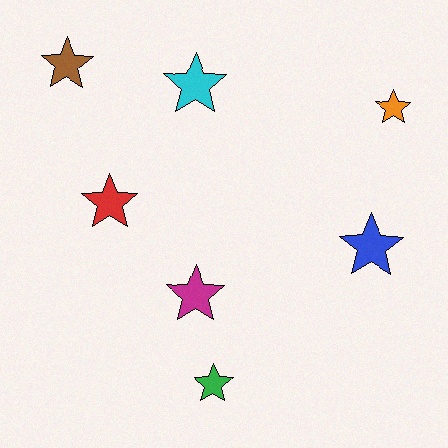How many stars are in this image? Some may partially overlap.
There are 7 stars.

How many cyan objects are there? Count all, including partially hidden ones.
There is 1 cyan object.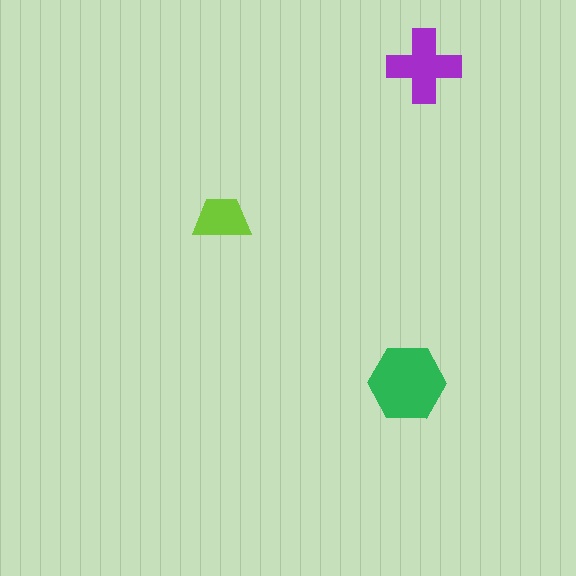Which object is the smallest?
The lime trapezoid.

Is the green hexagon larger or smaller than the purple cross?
Larger.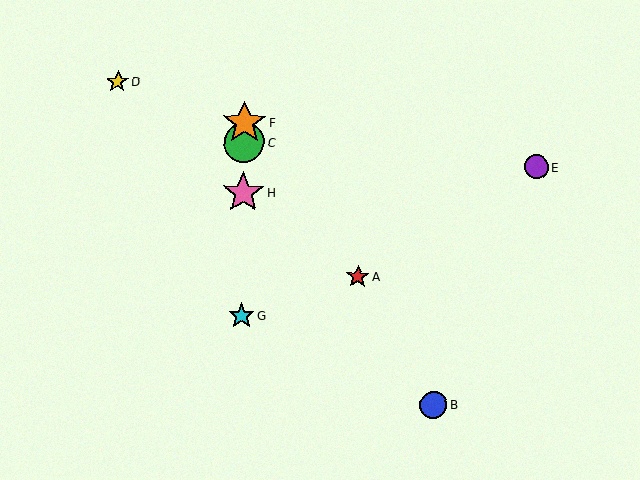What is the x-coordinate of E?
Object E is at x≈536.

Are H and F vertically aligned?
Yes, both are at x≈243.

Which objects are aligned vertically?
Objects C, F, G, H are aligned vertically.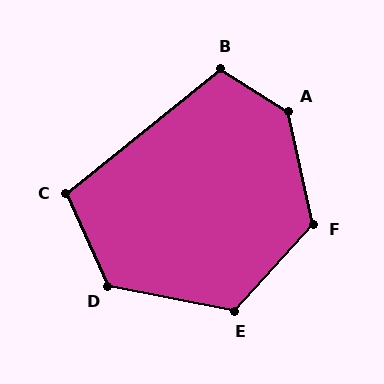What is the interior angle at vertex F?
Approximately 125 degrees (obtuse).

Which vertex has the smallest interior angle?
C, at approximately 104 degrees.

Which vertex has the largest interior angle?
A, at approximately 134 degrees.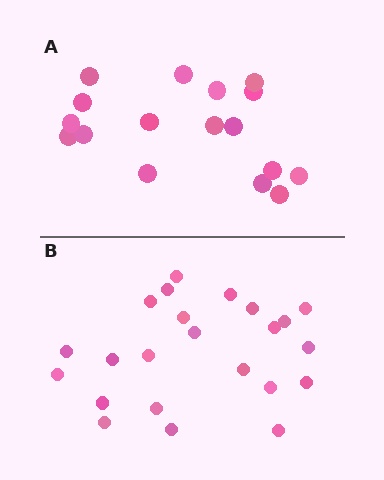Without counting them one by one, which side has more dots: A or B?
Region B (the bottom region) has more dots.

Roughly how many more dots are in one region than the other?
Region B has about 6 more dots than region A.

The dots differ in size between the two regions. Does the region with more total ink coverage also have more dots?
No. Region A has more total ink coverage because its dots are larger, but region B actually contains more individual dots. Total area can be misleading — the number of items is what matters here.